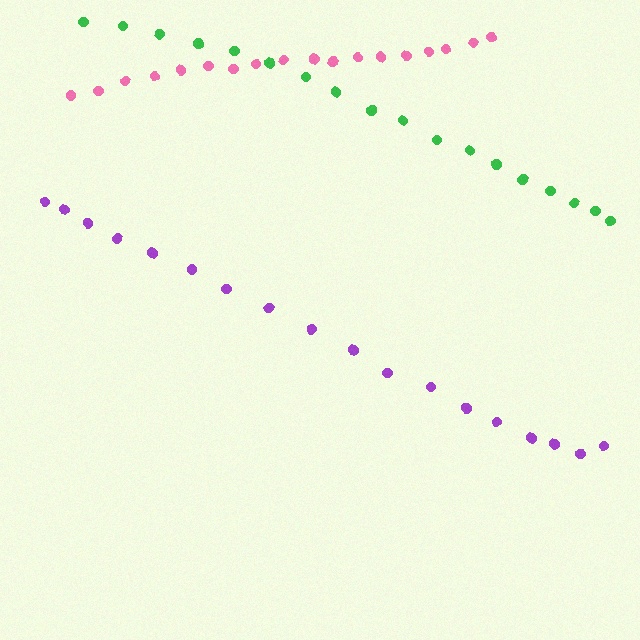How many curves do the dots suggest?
There are 3 distinct paths.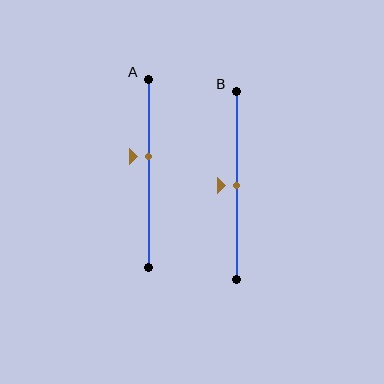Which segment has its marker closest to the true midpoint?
Segment B has its marker closest to the true midpoint.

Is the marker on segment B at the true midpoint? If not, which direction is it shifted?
Yes, the marker on segment B is at the true midpoint.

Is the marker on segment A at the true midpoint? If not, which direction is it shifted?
No, the marker on segment A is shifted upward by about 9% of the segment length.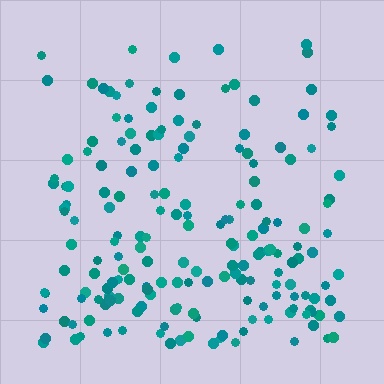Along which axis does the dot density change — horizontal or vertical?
Vertical.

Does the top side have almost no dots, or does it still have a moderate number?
Still a moderate number, just noticeably fewer than the bottom.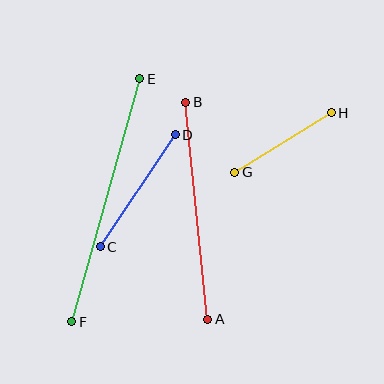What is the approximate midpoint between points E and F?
The midpoint is at approximately (106, 200) pixels.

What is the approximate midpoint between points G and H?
The midpoint is at approximately (283, 142) pixels.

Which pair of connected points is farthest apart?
Points E and F are farthest apart.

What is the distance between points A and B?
The distance is approximately 218 pixels.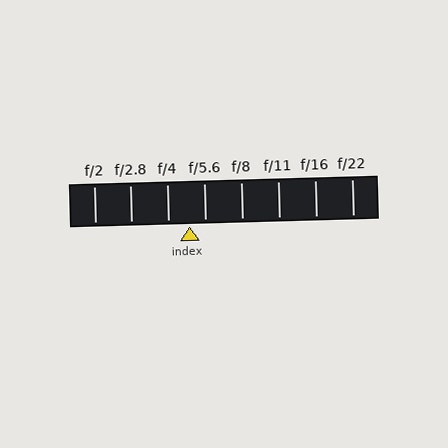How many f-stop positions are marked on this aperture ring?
There are 8 f-stop positions marked.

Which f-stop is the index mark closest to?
The index mark is closest to f/5.6.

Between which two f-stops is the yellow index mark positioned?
The index mark is between f/4 and f/5.6.